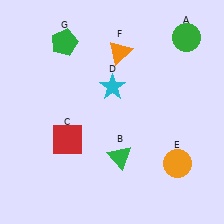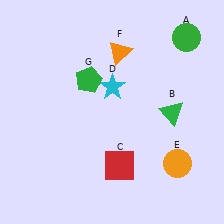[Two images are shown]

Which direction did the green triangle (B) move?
The green triangle (B) moved right.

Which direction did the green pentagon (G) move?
The green pentagon (G) moved down.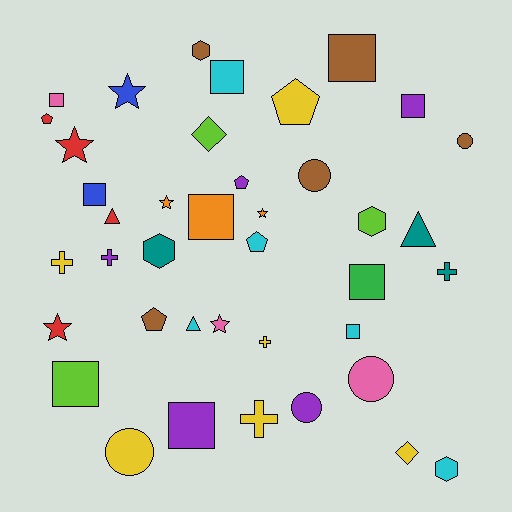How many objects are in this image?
There are 40 objects.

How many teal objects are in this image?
There are 3 teal objects.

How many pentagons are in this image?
There are 5 pentagons.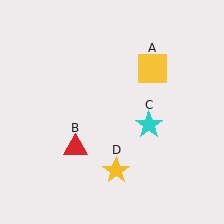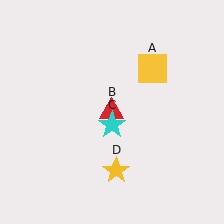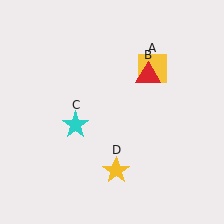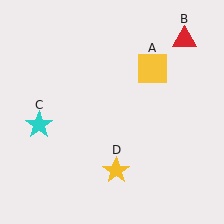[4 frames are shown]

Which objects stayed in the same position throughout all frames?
Yellow square (object A) and yellow star (object D) remained stationary.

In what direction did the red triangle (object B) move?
The red triangle (object B) moved up and to the right.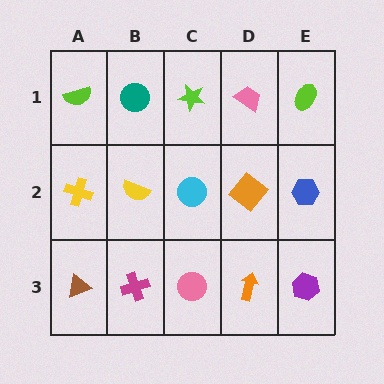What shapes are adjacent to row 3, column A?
A yellow cross (row 2, column A), a magenta cross (row 3, column B).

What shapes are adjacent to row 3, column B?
A yellow semicircle (row 2, column B), a brown triangle (row 3, column A), a pink circle (row 3, column C).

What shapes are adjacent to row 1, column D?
An orange diamond (row 2, column D), a lime star (row 1, column C), a lime ellipse (row 1, column E).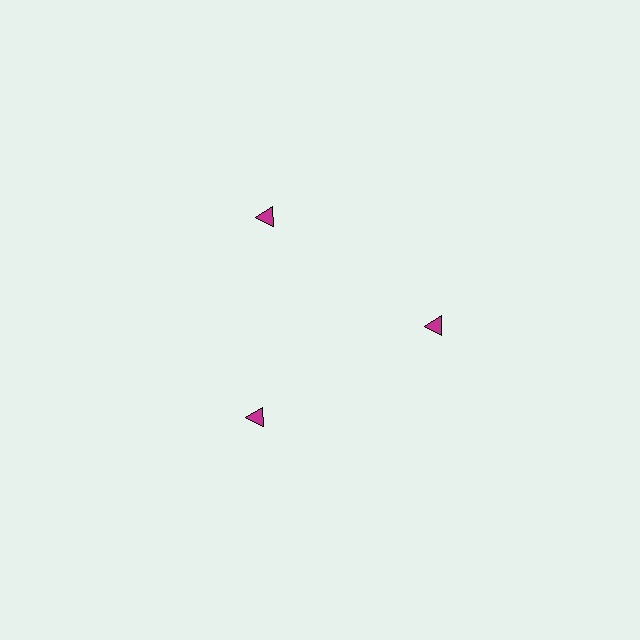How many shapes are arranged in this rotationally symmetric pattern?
There are 3 shapes, arranged in 3 groups of 1.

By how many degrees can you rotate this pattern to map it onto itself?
The pattern maps onto itself every 120 degrees of rotation.